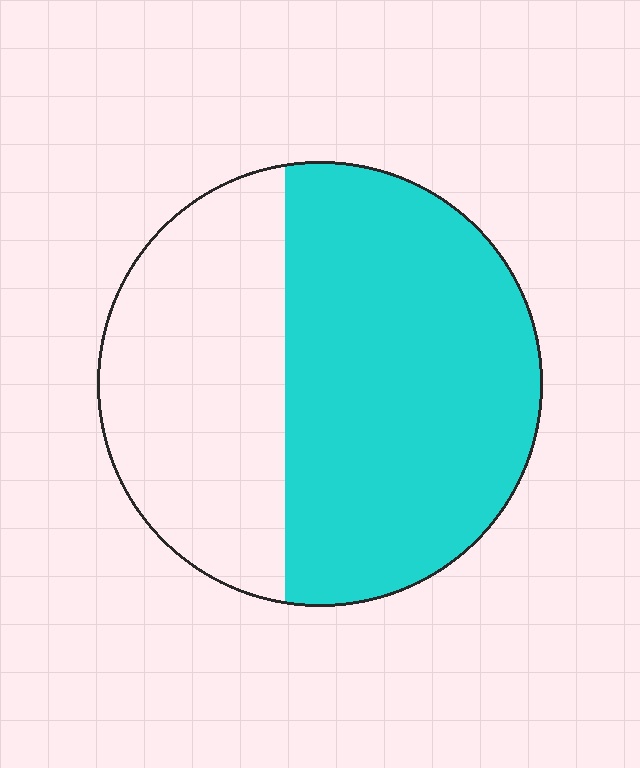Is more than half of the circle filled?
Yes.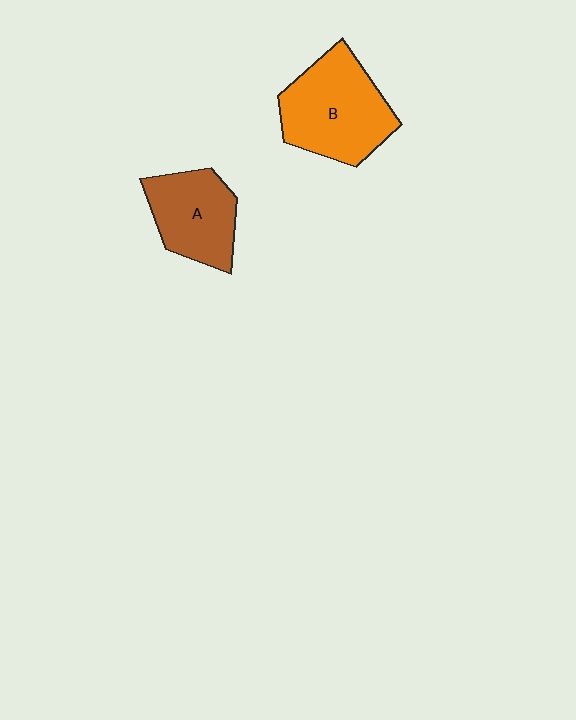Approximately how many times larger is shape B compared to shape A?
Approximately 1.4 times.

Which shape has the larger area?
Shape B (orange).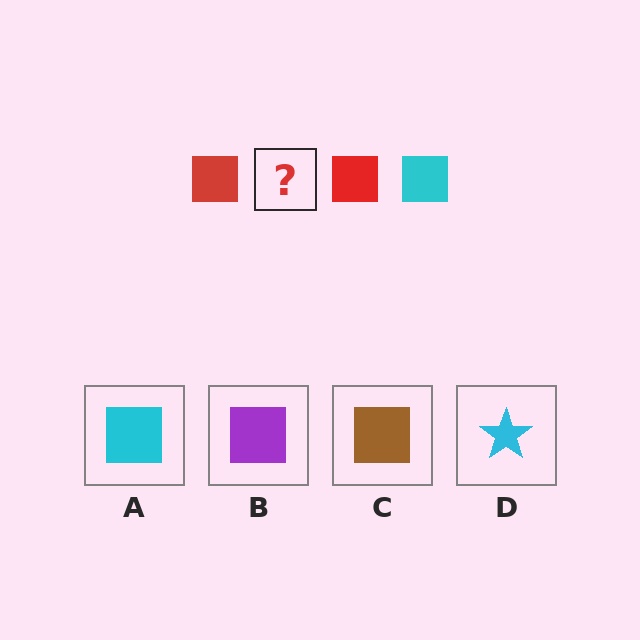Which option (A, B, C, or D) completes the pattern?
A.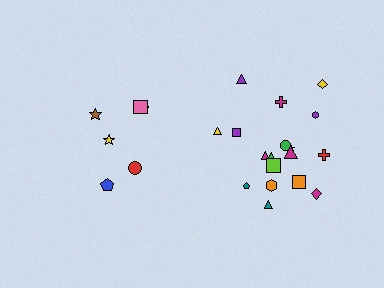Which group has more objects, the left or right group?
The right group.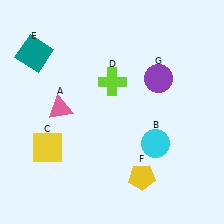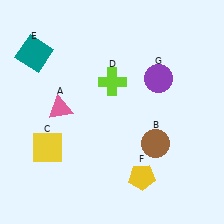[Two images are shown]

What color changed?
The circle (B) changed from cyan in Image 1 to brown in Image 2.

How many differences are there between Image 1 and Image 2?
There is 1 difference between the two images.